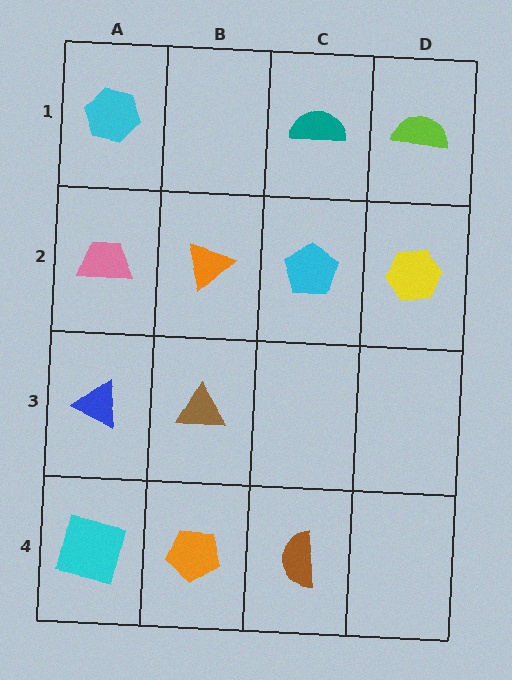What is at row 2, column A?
A pink trapezoid.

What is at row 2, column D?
A yellow hexagon.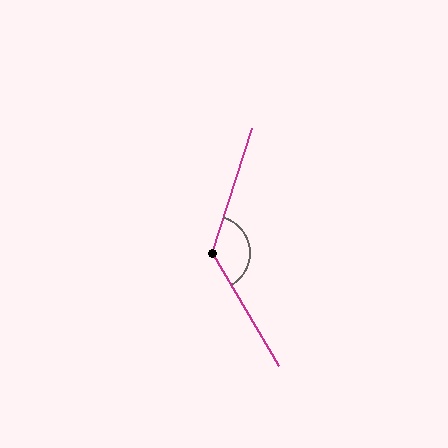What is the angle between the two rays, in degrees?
Approximately 131 degrees.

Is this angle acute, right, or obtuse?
It is obtuse.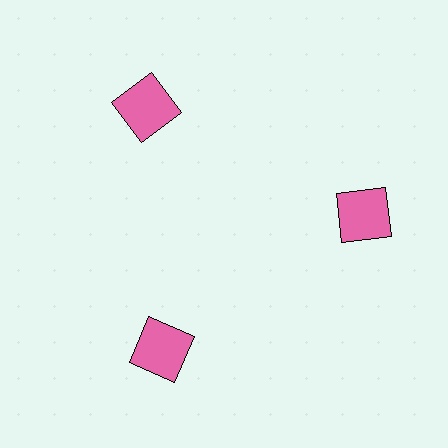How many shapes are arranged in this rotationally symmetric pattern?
There are 3 shapes, arranged in 3 groups of 1.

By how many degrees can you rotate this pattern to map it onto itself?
The pattern maps onto itself every 120 degrees of rotation.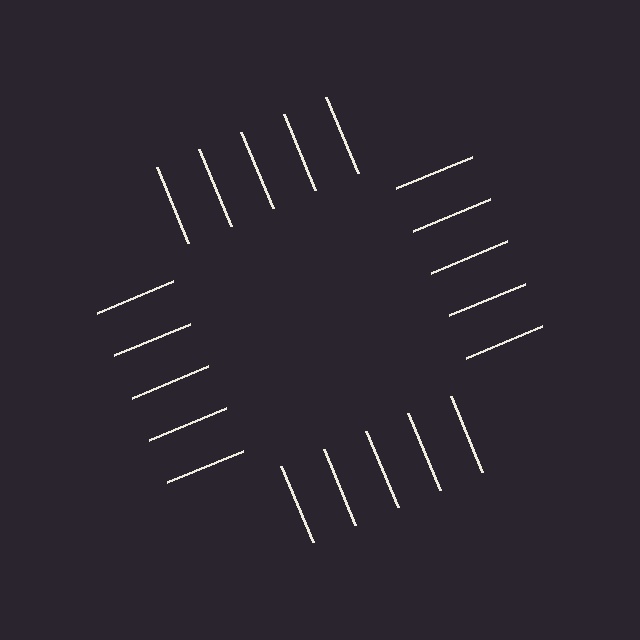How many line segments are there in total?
20 — 5 along each of the 4 edges.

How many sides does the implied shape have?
4 sides — the line-ends trace a square.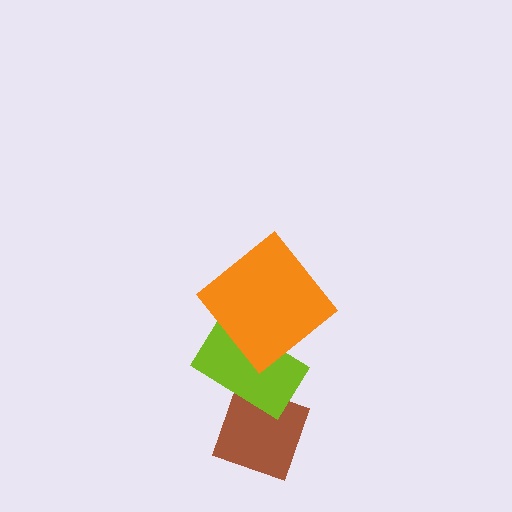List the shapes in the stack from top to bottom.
From top to bottom: the orange diamond, the lime rectangle, the brown diamond.